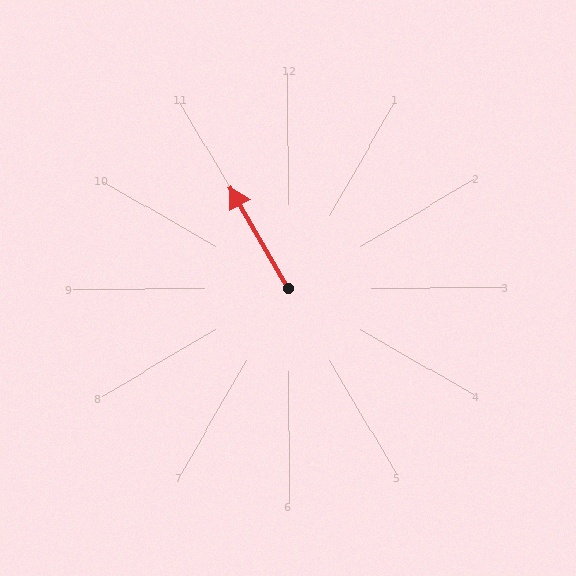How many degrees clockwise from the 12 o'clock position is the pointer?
Approximately 330 degrees.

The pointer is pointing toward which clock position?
Roughly 11 o'clock.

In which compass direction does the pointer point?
Northwest.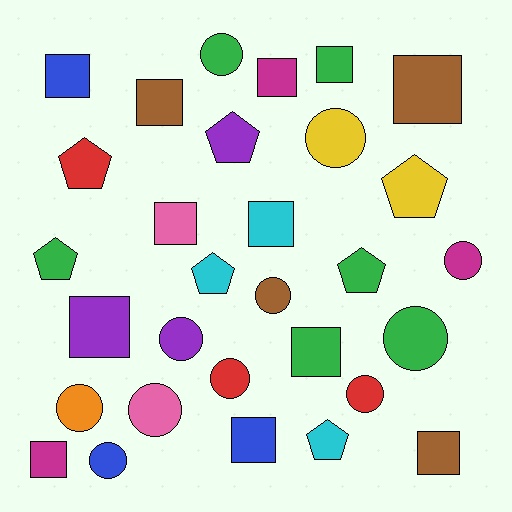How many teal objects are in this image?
There are no teal objects.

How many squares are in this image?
There are 12 squares.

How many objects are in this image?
There are 30 objects.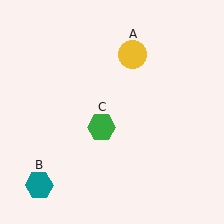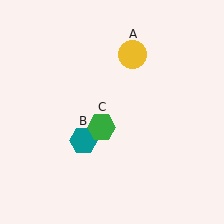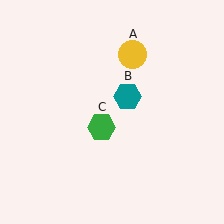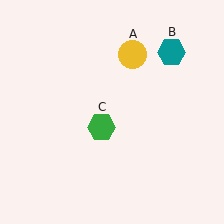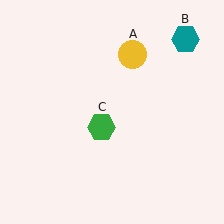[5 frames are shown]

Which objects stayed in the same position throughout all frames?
Yellow circle (object A) and green hexagon (object C) remained stationary.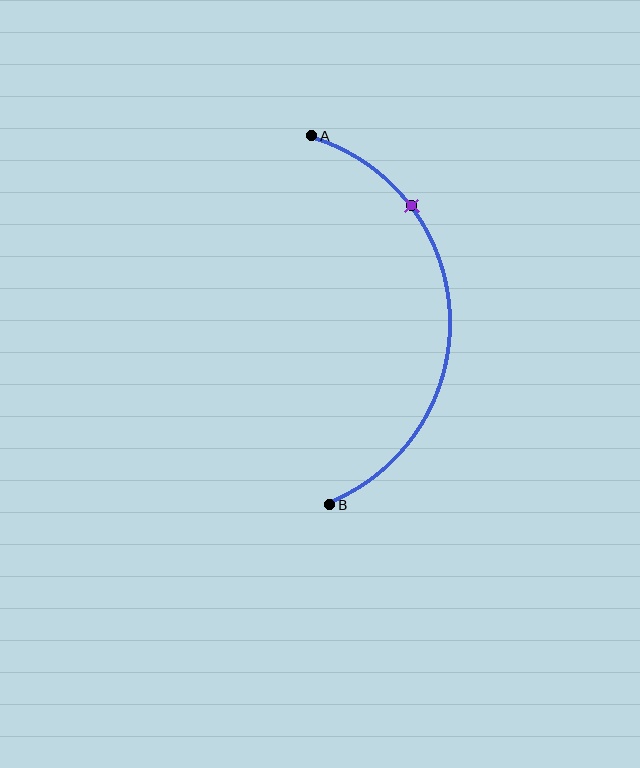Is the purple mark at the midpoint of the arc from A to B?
No. The purple mark lies on the arc but is closer to endpoint A. The arc midpoint would be at the point on the curve equidistant along the arc from both A and B.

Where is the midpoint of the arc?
The arc midpoint is the point on the curve farthest from the straight line joining A and B. It sits to the right of that line.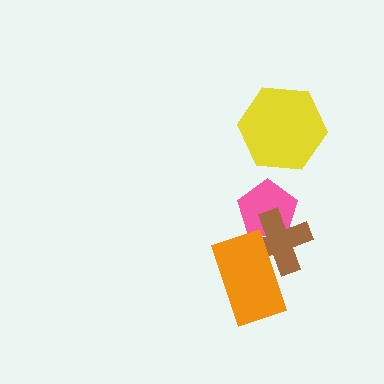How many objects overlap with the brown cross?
2 objects overlap with the brown cross.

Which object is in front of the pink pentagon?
The brown cross is in front of the pink pentagon.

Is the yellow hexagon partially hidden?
No, no other shape covers it.